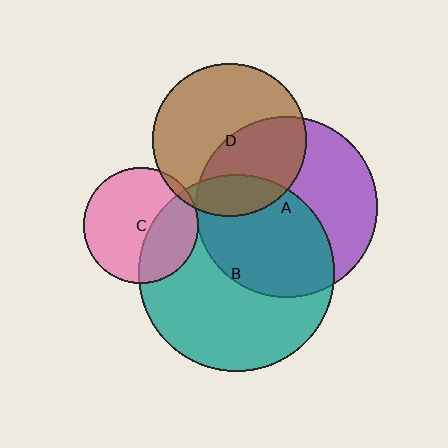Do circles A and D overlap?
Yes.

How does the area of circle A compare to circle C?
Approximately 2.5 times.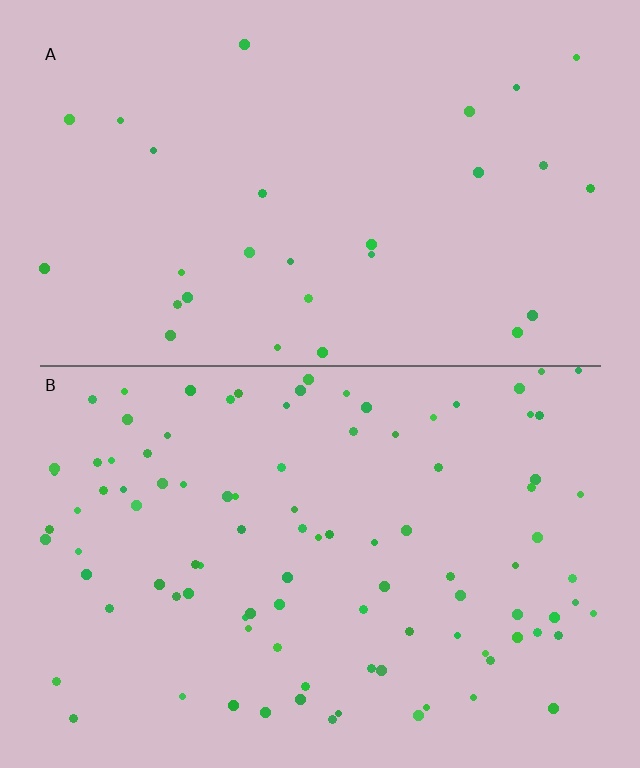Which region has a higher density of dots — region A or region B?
B (the bottom).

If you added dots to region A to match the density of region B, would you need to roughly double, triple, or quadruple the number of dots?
Approximately triple.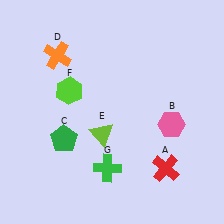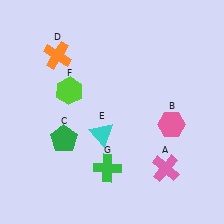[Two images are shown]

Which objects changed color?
A changed from red to pink. E changed from lime to cyan.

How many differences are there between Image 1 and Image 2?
There are 2 differences between the two images.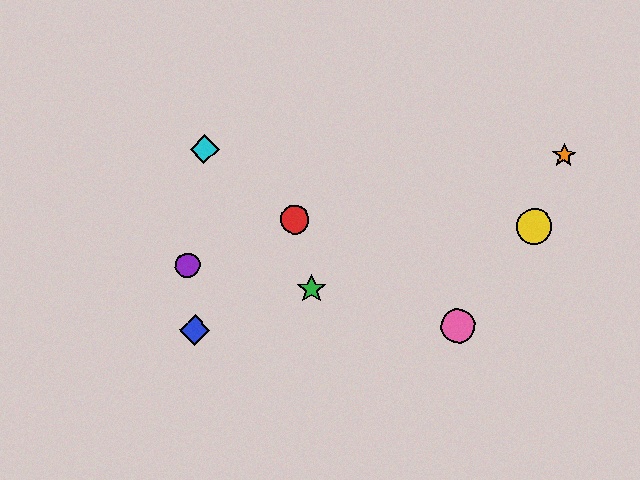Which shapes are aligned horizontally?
The orange star, the cyan diamond are aligned horizontally.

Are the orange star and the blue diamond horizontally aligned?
No, the orange star is at y≈156 and the blue diamond is at y≈330.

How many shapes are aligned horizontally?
2 shapes (the orange star, the cyan diamond) are aligned horizontally.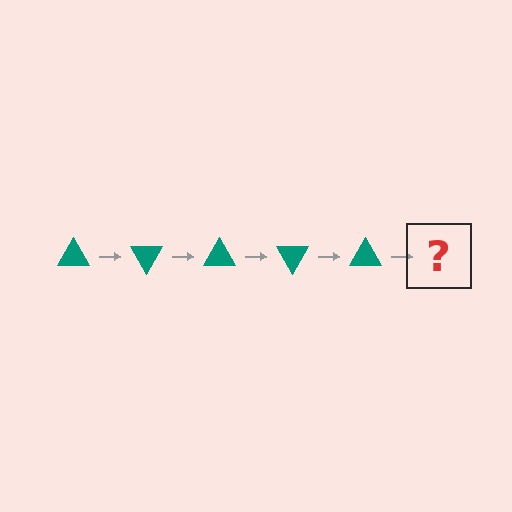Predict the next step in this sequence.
The next step is a teal triangle rotated 300 degrees.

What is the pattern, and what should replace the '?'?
The pattern is that the triangle rotates 60 degrees each step. The '?' should be a teal triangle rotated 300 degrees.